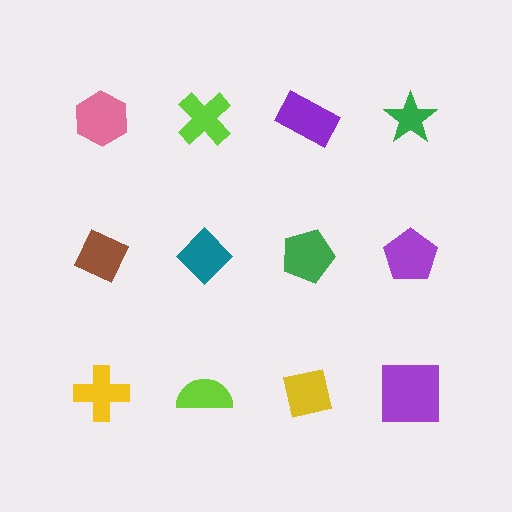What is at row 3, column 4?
A purple square.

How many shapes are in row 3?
4 shapes.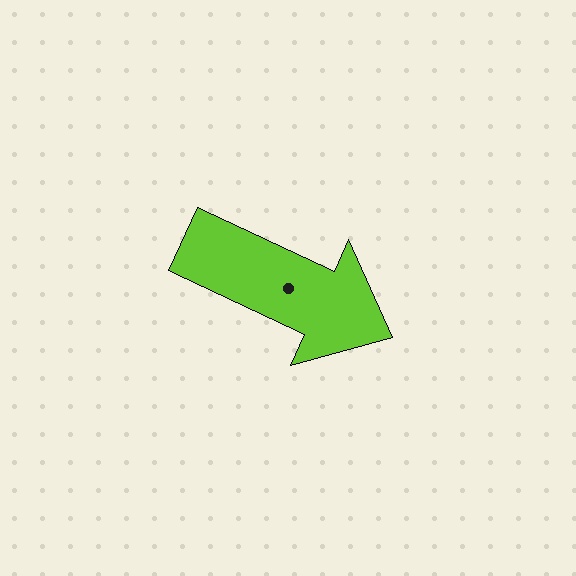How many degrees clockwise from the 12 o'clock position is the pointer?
Approximately 115 degrees.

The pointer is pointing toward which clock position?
Roughly 4 o'clock.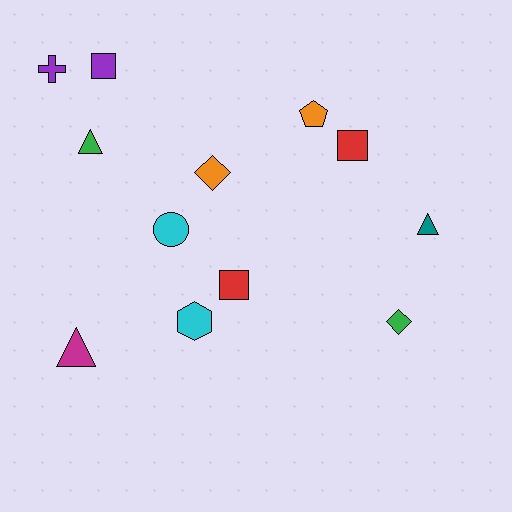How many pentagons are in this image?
There is 1 pentagon.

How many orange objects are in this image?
There are 2 orange objects.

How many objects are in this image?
There are 12 objects.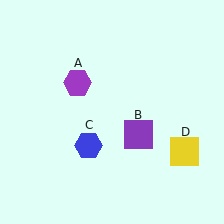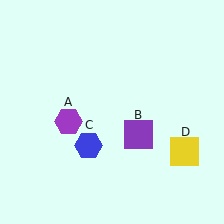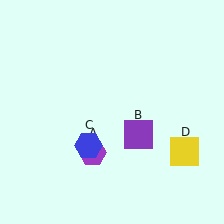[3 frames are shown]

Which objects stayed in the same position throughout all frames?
Purple square (object B) and blue hexagon (object C) and yellow square (object D) remained stationary.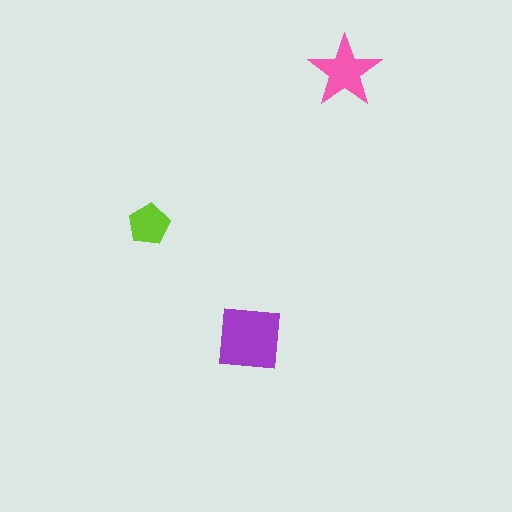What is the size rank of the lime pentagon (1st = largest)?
3rd.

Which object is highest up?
The pink star is topmost.